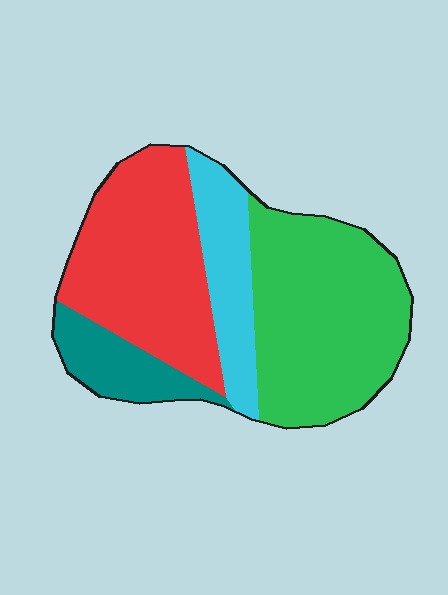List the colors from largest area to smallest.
From largest to smallest: green, red, cyan, teal.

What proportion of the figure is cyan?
Cyan covers 15% of the figure.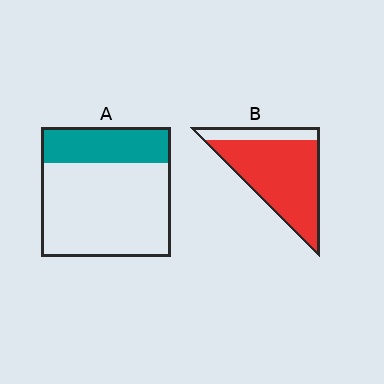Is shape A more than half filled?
No.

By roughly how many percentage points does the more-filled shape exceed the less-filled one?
By roughly 55 percentage points (B over A).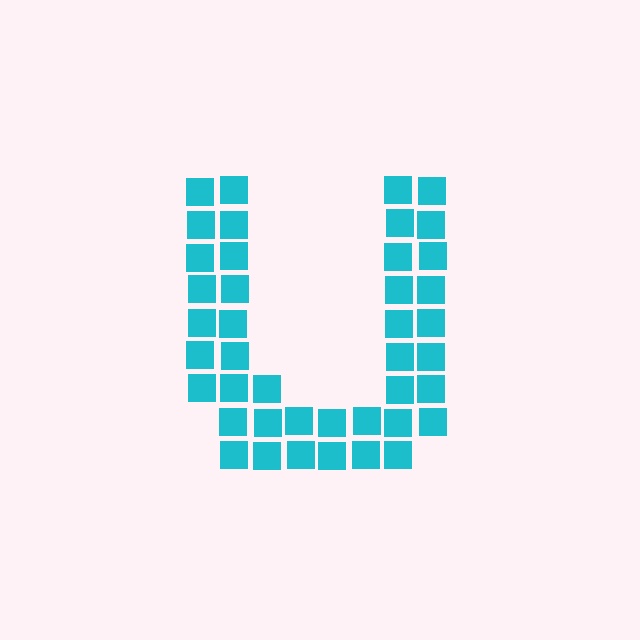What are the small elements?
The small elements are squares.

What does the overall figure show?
The overall figure shows the letter U.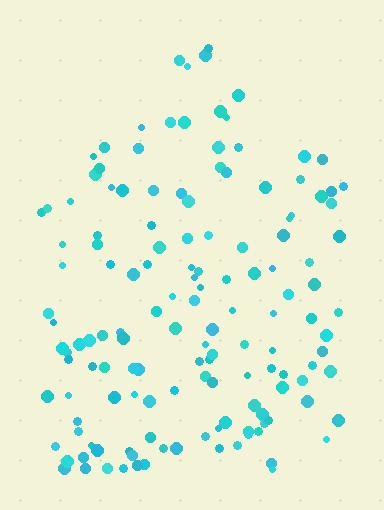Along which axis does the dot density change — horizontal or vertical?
Vertical.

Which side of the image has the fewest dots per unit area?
The top.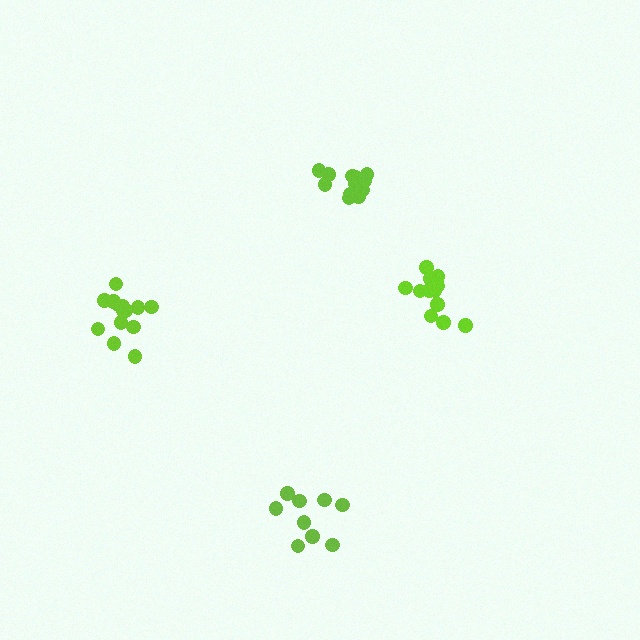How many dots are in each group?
Group 1: 15 dots, Group 2: 14 dots, Group 3: 12 dots, Group 4: 9 dots (50 total).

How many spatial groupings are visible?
There are 4 spatial groupings.